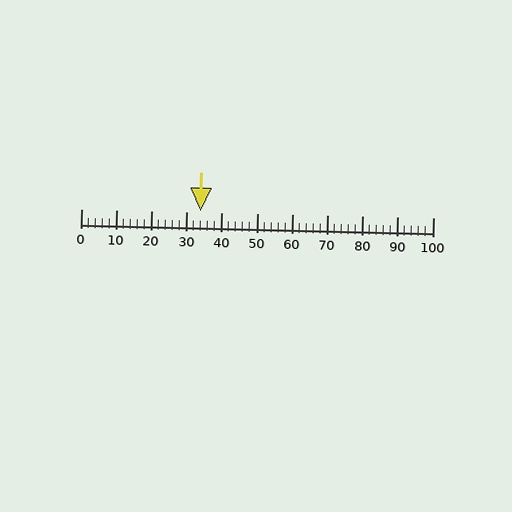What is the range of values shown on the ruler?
The ruler shows values from 0 to 100.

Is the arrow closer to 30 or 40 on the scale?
The arrow is closer to 30.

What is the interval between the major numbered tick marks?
The major tick marks are spaced 10 units apart.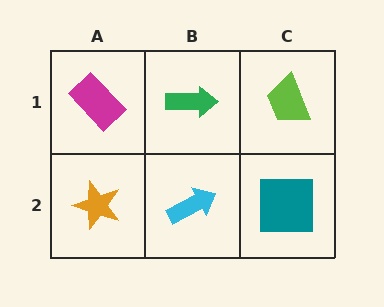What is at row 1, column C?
A lime trapezoid.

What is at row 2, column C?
A teal square.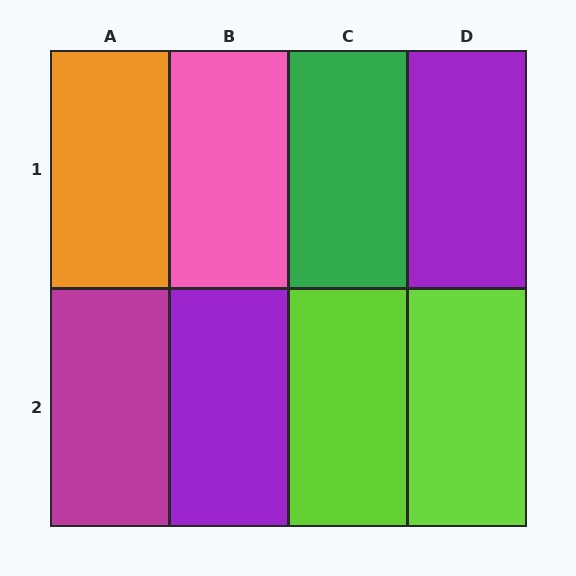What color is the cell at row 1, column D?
Purple.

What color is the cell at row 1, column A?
Orange.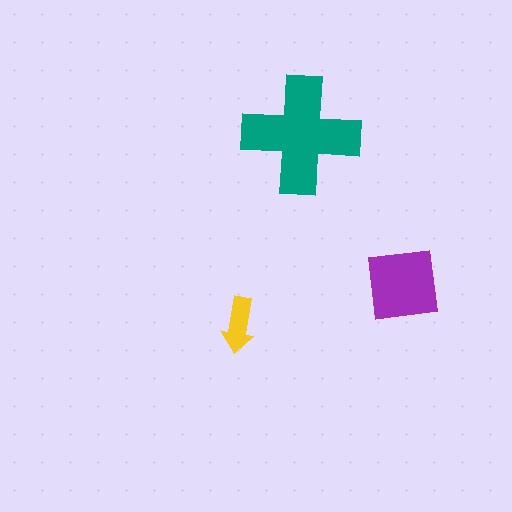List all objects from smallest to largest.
The yellow arrow, the purple square, the teal cross.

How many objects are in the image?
There are 3 objects in the image.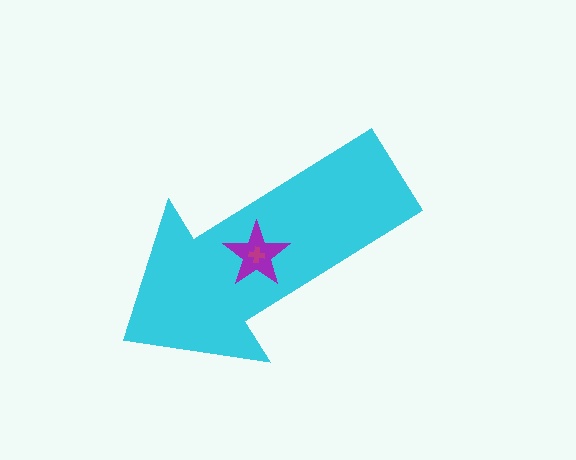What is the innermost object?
The magenta cross.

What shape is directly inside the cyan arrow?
The purple star.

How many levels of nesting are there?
3.